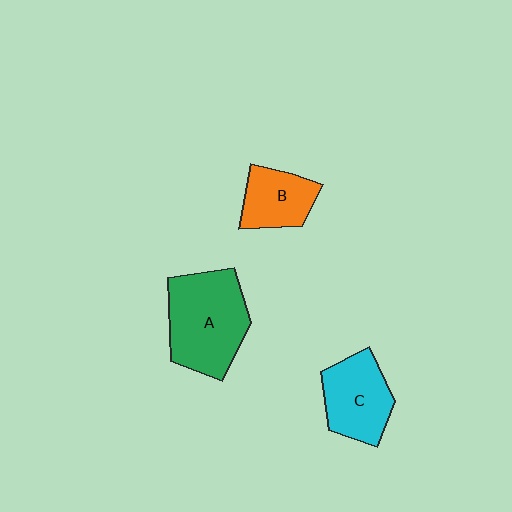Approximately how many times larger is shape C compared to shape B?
Approximately 1.3 times.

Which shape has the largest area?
Shape A (green).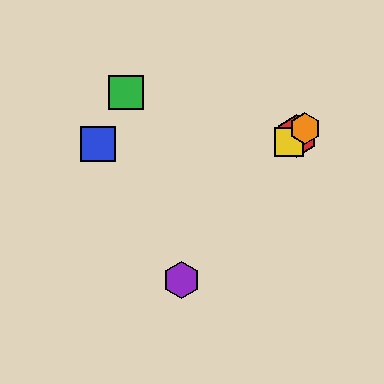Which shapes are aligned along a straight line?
The red hexagon, the yellow square, the orange hexagon are aligned along a straight line.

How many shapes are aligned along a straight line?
3 shapes (the red hexagon, the yellow square, the orange hexagon) are aligned along a straight line.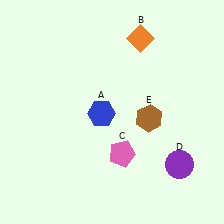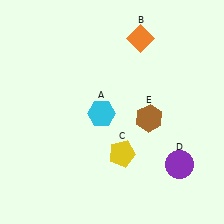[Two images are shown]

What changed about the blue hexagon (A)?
In Image 1, A is blue. In Image 2, it changed to cyan.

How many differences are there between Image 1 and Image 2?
There are 2 differences between the two images.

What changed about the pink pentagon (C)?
In Image 1, C is pink. In Image 2, it changed to yellow.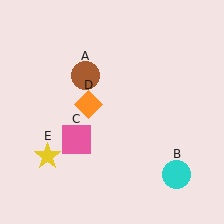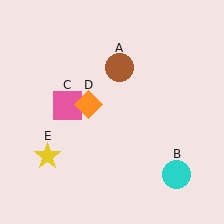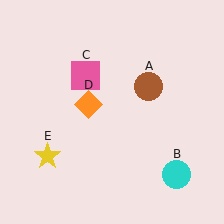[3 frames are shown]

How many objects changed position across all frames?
2 objects changed position: brown circle (object A), pink square (object C).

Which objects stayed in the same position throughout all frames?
Cyan circle (object B) and orange diamond (object D) and yellow star (object E) remained stationary.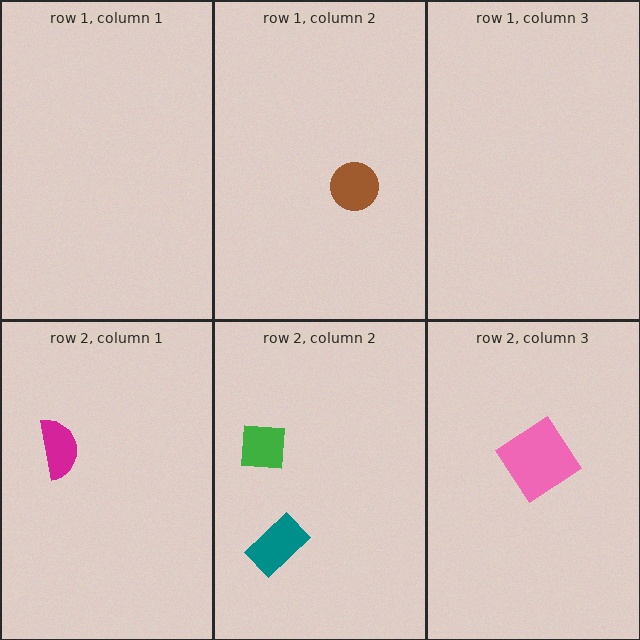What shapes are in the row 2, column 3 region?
The pink diamond.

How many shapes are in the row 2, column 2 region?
2.